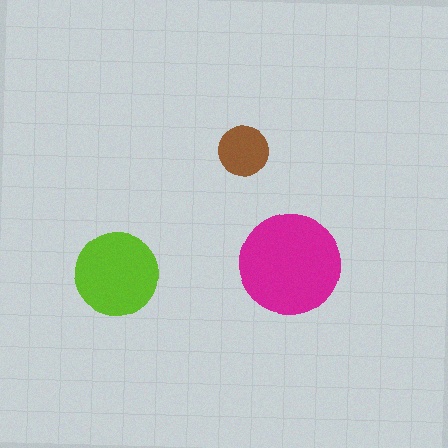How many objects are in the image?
There are 3 objects in the image.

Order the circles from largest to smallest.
the magenta one, the lime one, the brown one.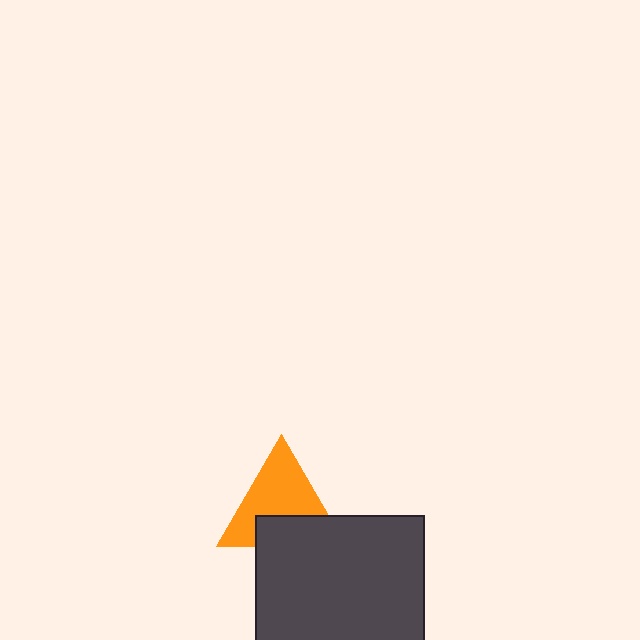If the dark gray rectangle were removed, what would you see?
You would see the complete orange triangle.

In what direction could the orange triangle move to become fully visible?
The orange triangle could move up. That would shift it out from behind the dark gray rectangle entirely.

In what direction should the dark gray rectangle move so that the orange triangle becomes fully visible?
The dark gray rectangle should move down. That is the shortest direction to clear the overlap and leave the orange triangle fully visible.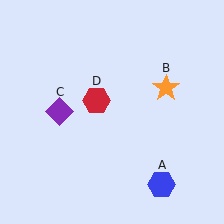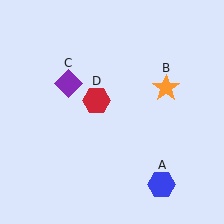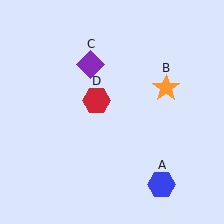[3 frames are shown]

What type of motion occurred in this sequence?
The purple diamond (object C) rotated clockwise around the center of the scene.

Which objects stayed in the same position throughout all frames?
Blue hexagon (object A) and orange star (object B) and red hexagon (object D) remained stationary.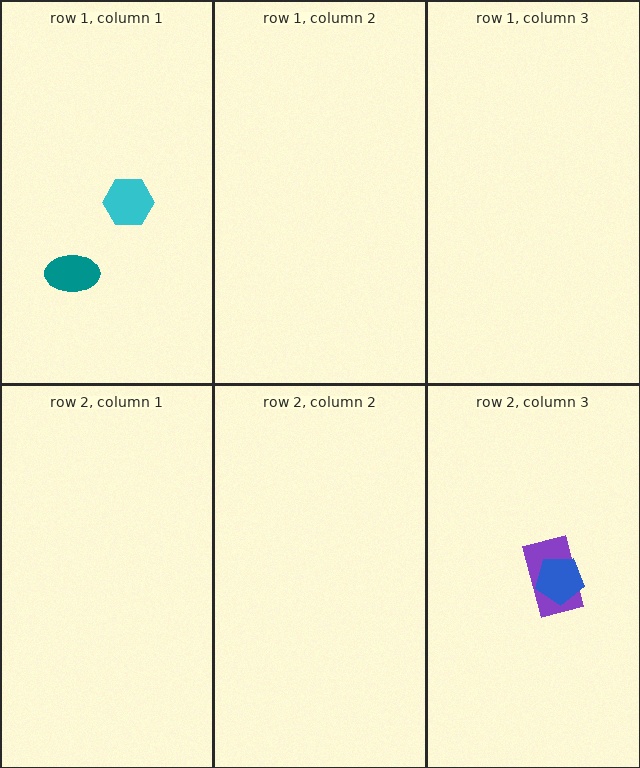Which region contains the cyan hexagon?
The row 1, column 1 region.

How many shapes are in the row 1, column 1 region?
2.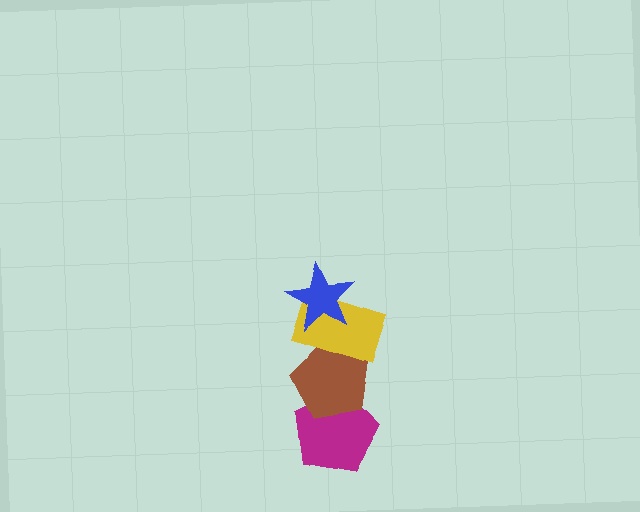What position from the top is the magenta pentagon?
The magenta pentagon is 4th from the top.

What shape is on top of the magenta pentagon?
The brown pentagon is on top of the magenta pentagon.